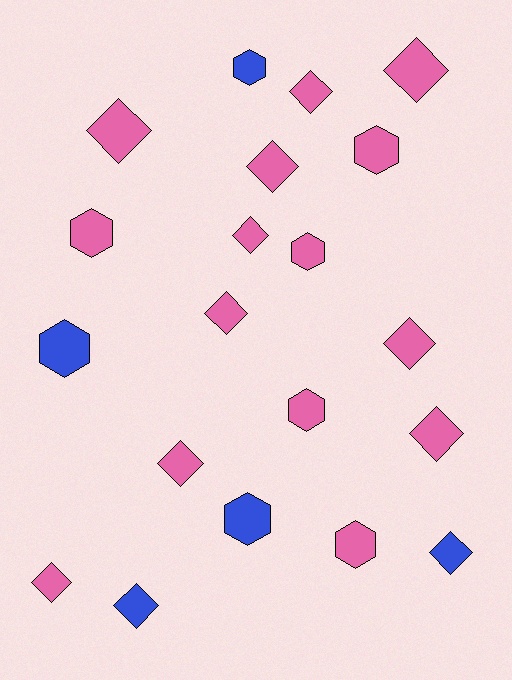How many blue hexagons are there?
There are 3 blue hexagons.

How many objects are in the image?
There are 20 objects.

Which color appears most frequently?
Pink, with 15 objects.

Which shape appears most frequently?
Diamond, with 12 objects.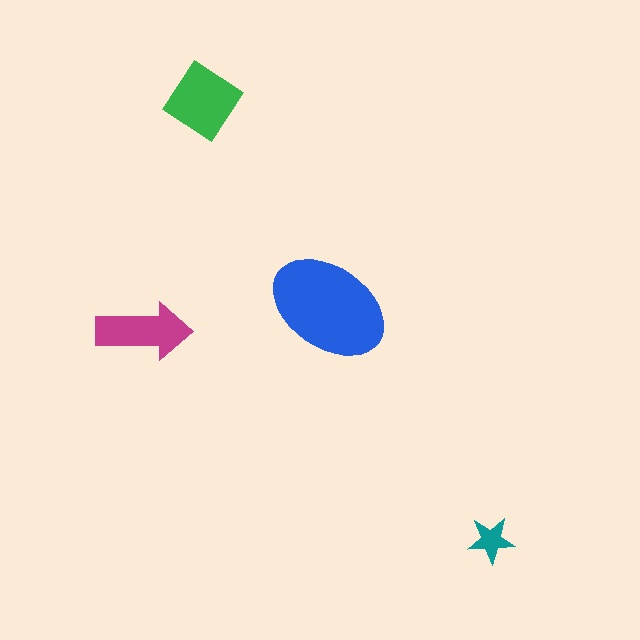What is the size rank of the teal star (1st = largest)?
4th.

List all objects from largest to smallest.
The blue ellipse, the green diamond, the magenta arrow, the teal star.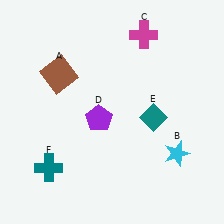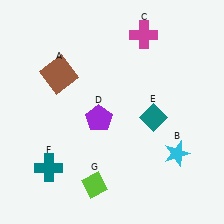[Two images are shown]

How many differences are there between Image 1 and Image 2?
There is 1 difference between the two images.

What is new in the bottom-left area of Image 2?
A lime diamond (G) was added in the bottom-left area of Image 2.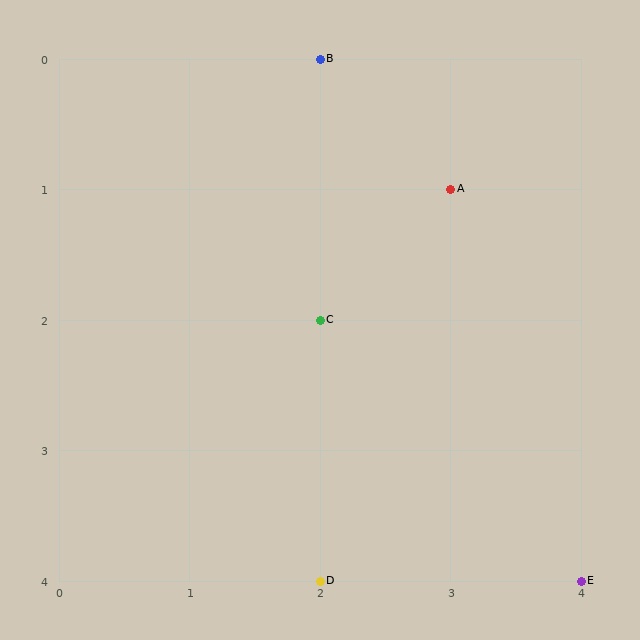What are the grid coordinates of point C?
Point C is at grid coordinates (2, 2).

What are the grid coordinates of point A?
Point A is at grid coordinates (3, 1).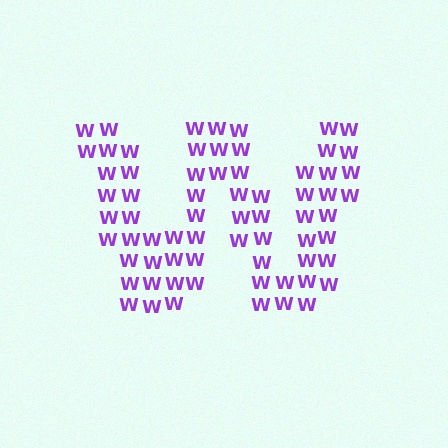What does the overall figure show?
The overall figure shows the letter W.